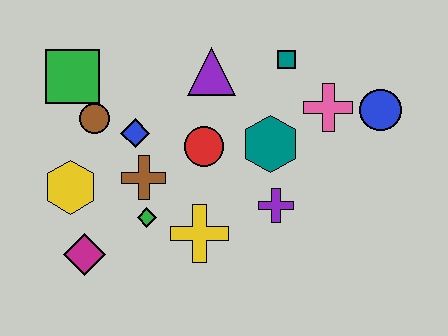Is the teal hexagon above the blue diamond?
No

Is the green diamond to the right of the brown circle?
Yes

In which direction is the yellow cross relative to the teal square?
The yellow cross is below the teal square.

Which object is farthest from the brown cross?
The blue circle is farthest from the brown cross.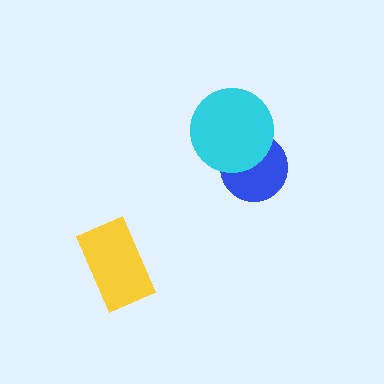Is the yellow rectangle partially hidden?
No, no other shape covers it.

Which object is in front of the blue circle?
The cyan circle is in front of the blue circle.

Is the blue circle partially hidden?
Yes, it is partially covered by another shape.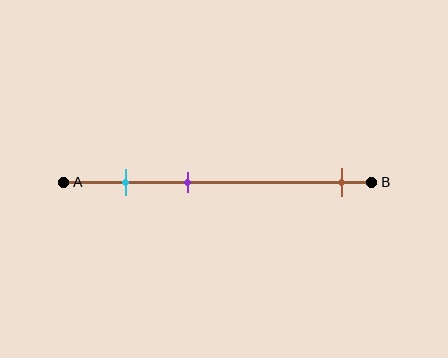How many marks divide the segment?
There are 3 marks dividing the segment.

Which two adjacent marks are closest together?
The cyan and purple marks are the closest adjacent pair.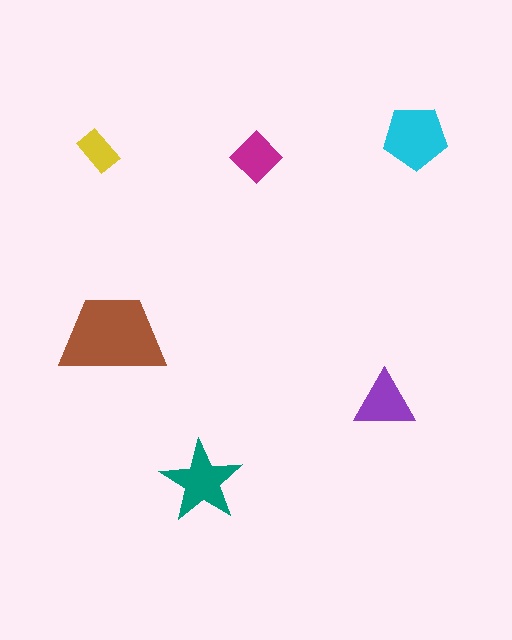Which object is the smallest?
The yellow rectangle.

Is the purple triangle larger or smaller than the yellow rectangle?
Larger.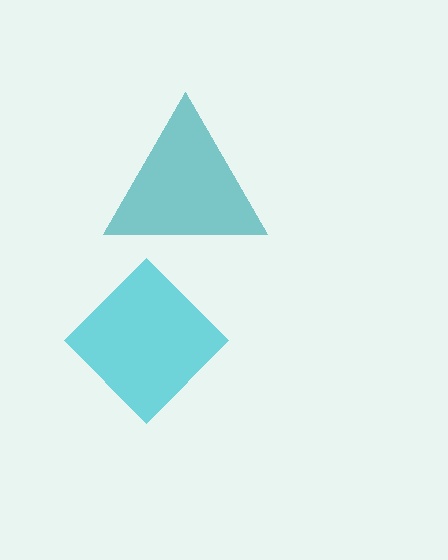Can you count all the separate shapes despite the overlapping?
Yes, there are 2 separate shapes.